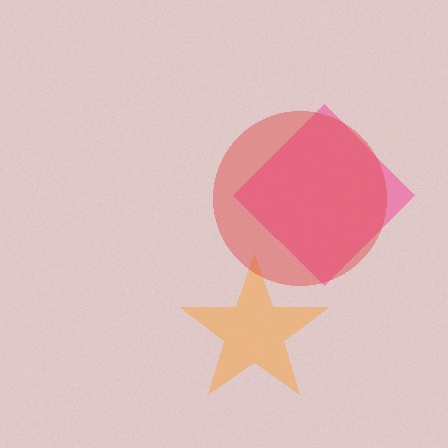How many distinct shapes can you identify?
There are 3 distinct shapes: a pink diamond, an orange star, a red circle.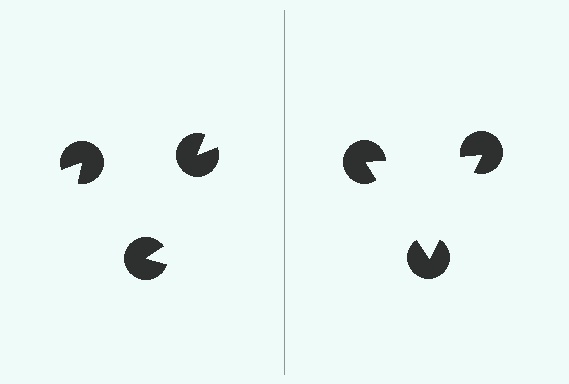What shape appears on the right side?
An illusory triangle.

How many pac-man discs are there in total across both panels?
6 — 3 on each side.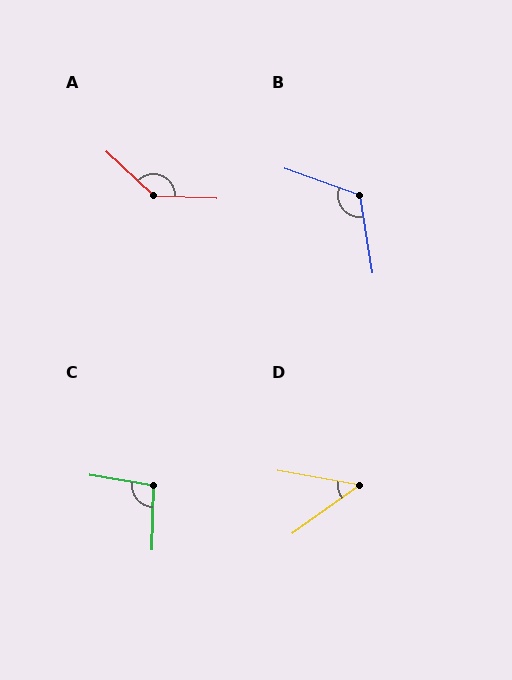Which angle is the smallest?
D, at approximately 46 degrees.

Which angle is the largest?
A, at approximately 140 degrees.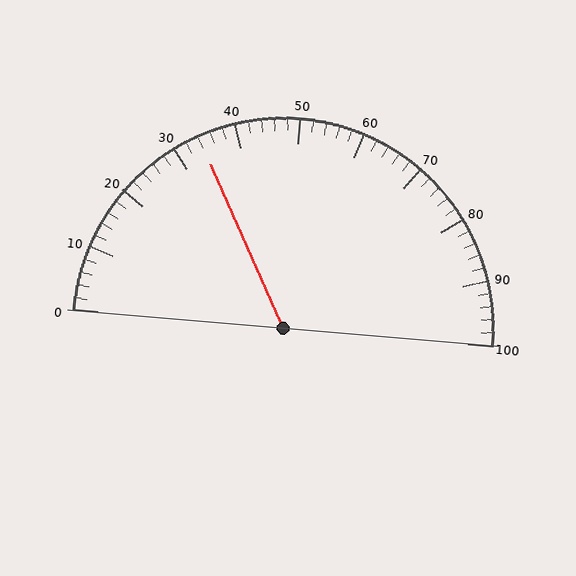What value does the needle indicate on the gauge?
The needle indicates approximately 34.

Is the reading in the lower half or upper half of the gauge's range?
The reading is in the lower half of the range (0 to 100).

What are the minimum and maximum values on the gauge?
The gauge ranges from 0 to 100.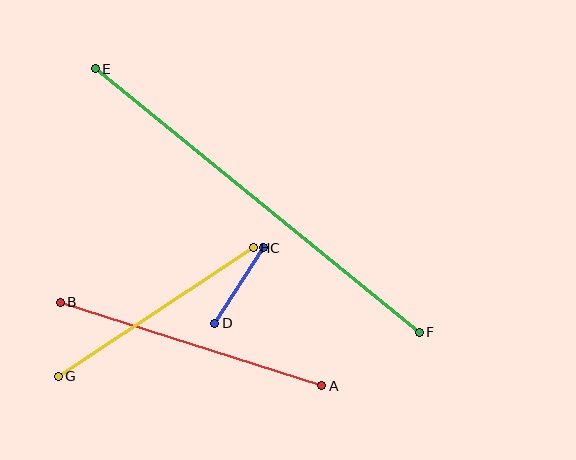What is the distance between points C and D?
The distance is approximately 90 pixels.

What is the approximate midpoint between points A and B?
The midpoint is at approximately (191, 344) pixels.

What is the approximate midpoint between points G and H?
The midpoint is at approximately (156, 312) pixels.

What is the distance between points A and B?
The distance is approximately 275 pixels.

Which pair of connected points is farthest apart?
Points E and F are farthest apart.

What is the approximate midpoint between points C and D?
The midpoint is at approximately (239, 285) pixels.